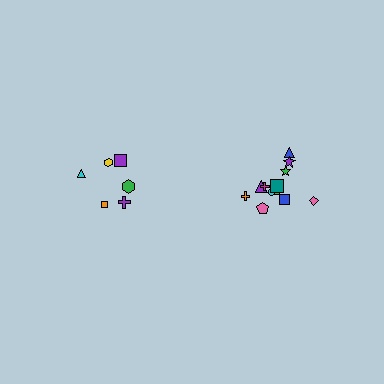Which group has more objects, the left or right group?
The right group.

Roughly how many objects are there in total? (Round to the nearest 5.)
Roughly 20 objects in total.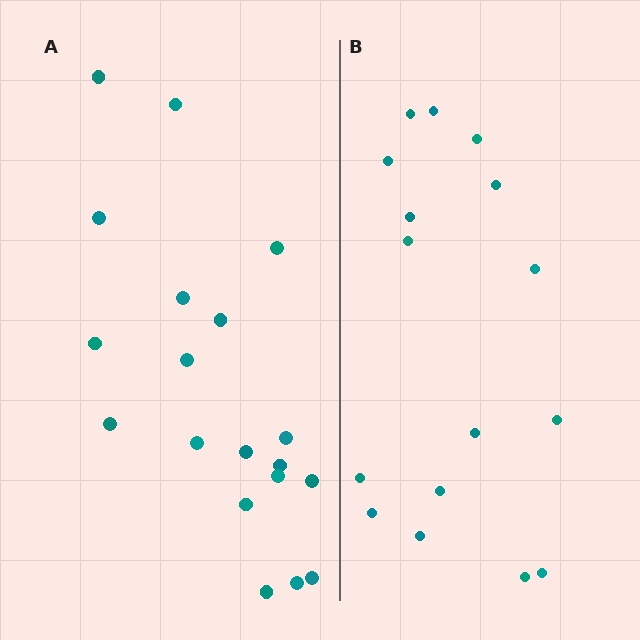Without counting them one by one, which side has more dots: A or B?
Region A (the left region) has more dots.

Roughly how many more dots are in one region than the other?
Region A has just a few more — roughly 2 or 3 more dots than region B.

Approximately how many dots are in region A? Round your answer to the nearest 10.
About 20 dots. (The exact count is 19, which rounds to 20.)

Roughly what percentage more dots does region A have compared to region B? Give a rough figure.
About 20% more.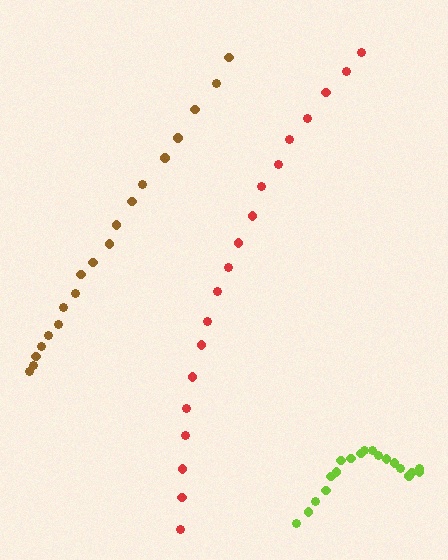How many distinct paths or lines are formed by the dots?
There are 3 distinct paths.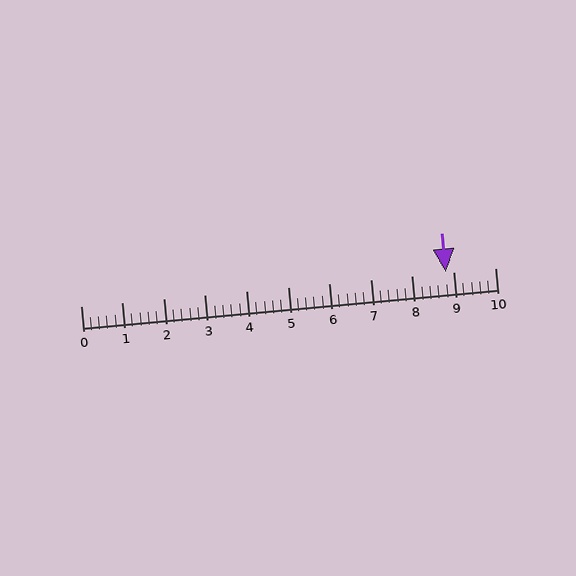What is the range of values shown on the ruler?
The ruler shows values from 0 to 10.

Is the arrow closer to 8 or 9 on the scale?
The arrow is closer to 9.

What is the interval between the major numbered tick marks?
The major tick marks are spaced 1 units apart.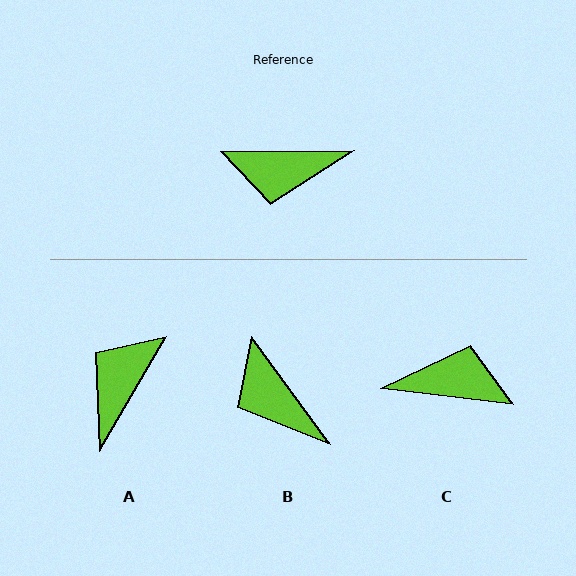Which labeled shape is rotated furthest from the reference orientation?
C, about 173 degrees away.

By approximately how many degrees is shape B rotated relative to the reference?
Approximately 54 degrees clockwise.